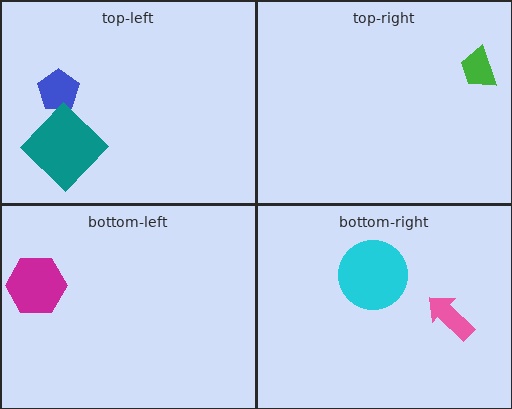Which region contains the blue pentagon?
The top-left region.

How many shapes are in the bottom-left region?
1.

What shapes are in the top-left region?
The blue pentagon, the teal diamond.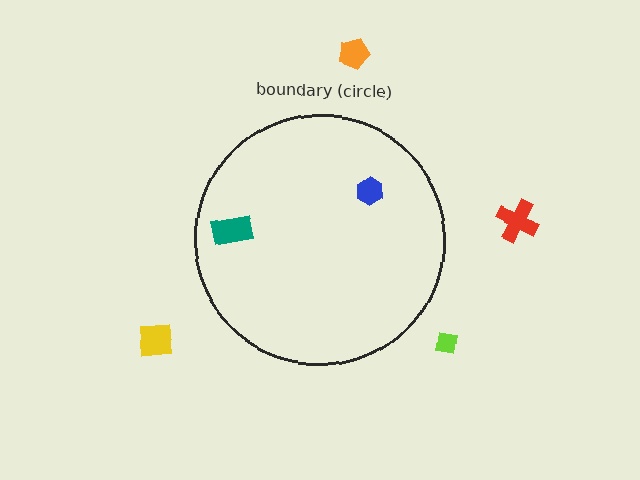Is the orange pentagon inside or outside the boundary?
Outside.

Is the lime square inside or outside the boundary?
Outside.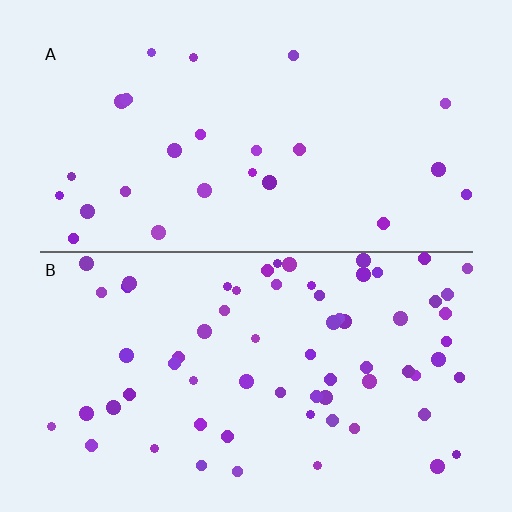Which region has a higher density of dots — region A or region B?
B (the bottom).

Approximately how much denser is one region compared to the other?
Approximately 2.7× — region B over region A.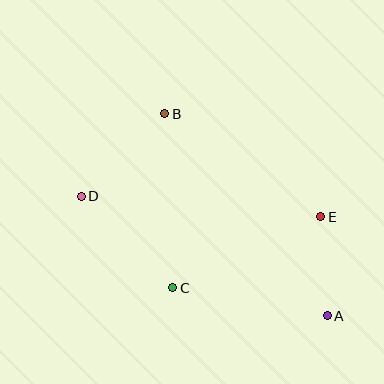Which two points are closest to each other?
Points A and E are closest to each other.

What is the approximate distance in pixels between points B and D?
The distance between B and D is approximately 118 pixels.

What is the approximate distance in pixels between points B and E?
The distance between B and E is approximately 187 pixels.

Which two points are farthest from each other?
Points A and D are farthest from each other.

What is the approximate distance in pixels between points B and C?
The distance between B and C is approximately 174 pixels.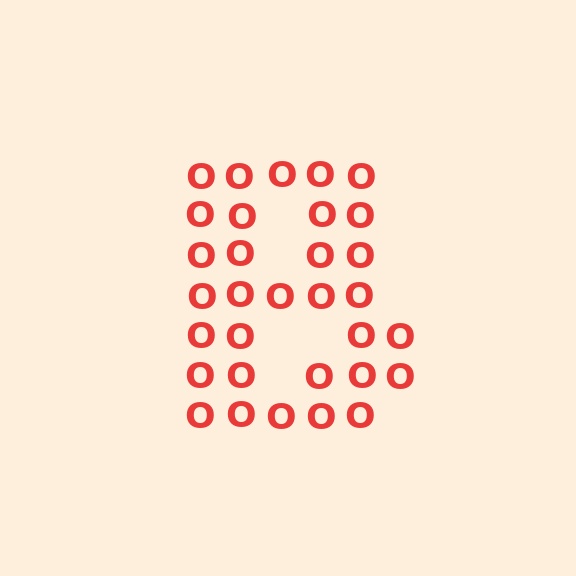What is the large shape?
The large shape is the letter B.